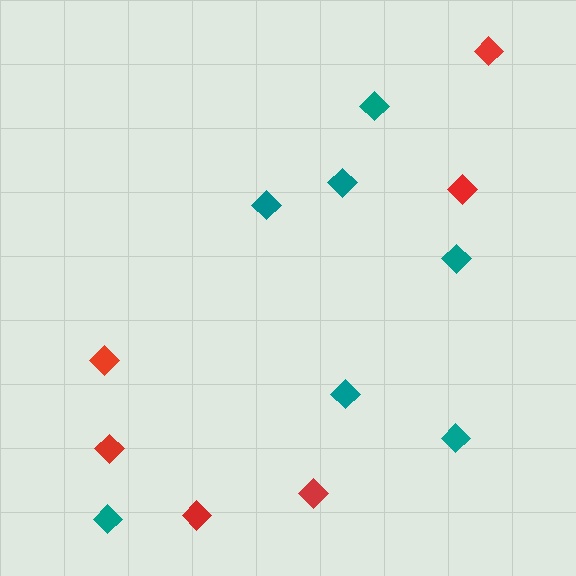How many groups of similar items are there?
There are 2 groups: one group of red diamonds (6) and one group of teal diamonds (7).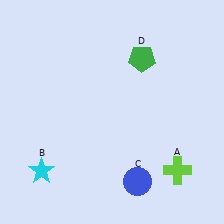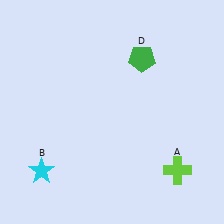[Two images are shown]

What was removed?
The blue circle (C) was removed in Image 2.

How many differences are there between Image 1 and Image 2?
There is 1 difference between the two images.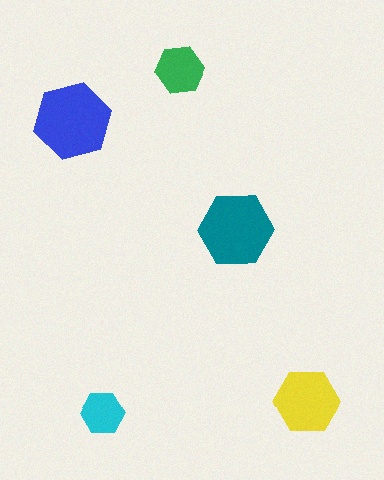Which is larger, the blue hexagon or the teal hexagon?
The blue one.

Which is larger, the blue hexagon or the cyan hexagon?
The blue one.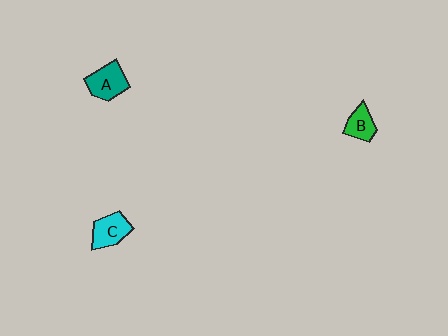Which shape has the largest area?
Shape A (teal).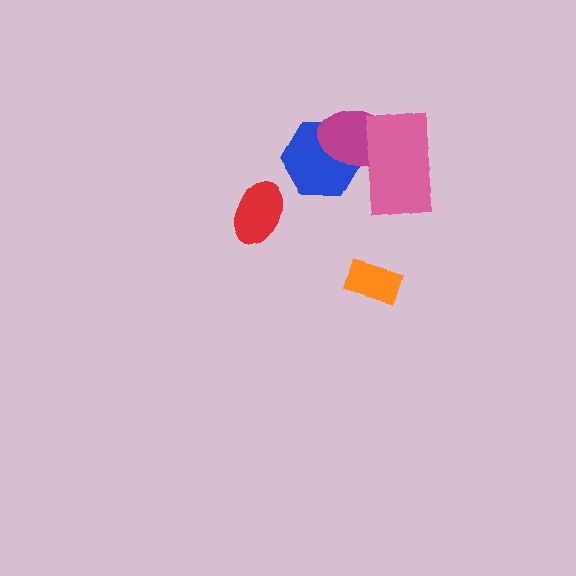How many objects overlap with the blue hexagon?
2 objects overlap with the blue hexagon.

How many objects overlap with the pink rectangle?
2 objects overlap with the pink rectangle.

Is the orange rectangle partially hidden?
No, no other shape covers it.